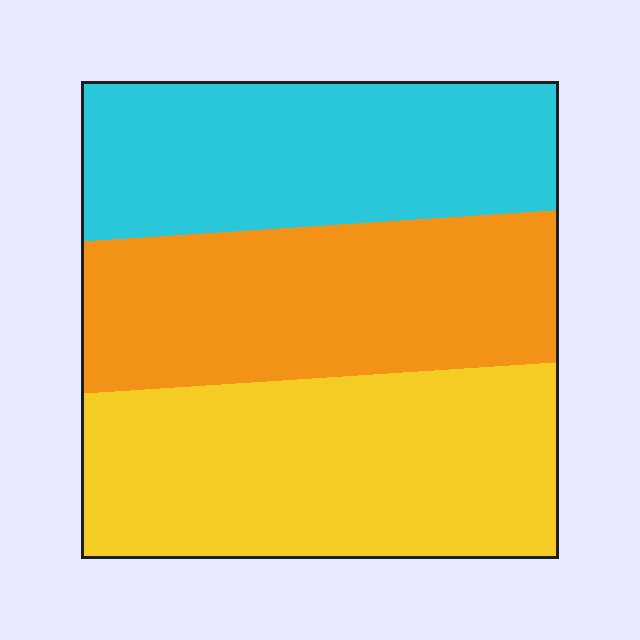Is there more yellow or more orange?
Yellow.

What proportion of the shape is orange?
Orange covers 32% of the shape.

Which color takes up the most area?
Yellow, at roughly 40%.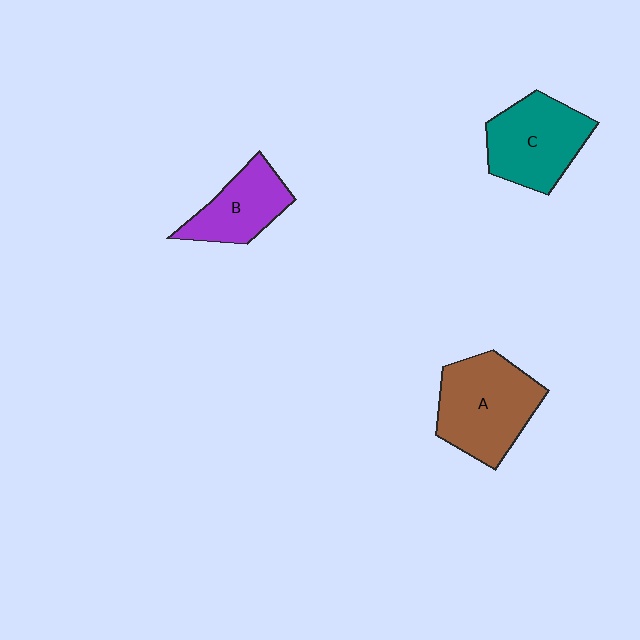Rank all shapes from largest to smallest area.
From largest to smallest: A (brown), C (teal), B (purple).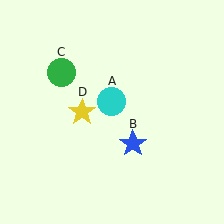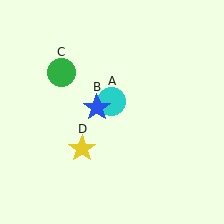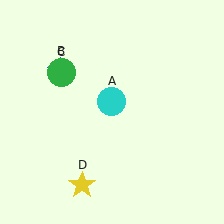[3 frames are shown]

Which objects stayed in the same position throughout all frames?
Cyan circle (object A) and green circle (object C) remained stationary.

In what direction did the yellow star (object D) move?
The yellow star (object D) moved down.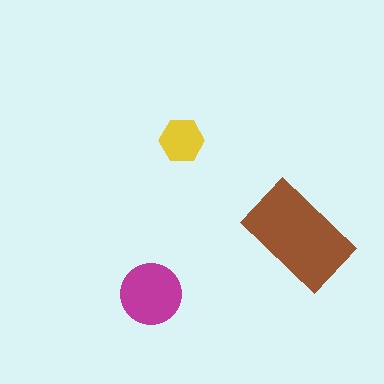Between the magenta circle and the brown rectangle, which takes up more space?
The brown rectangle.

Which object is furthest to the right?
The brown rectangle is rightmost.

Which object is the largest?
The brown rectangle.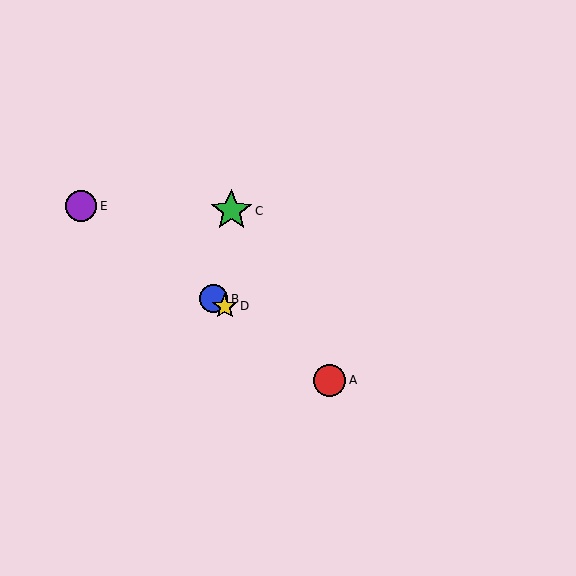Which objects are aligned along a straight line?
Objects A, B, D, E are aligned along a straight line.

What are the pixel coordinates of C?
Object C is at (231, 211).